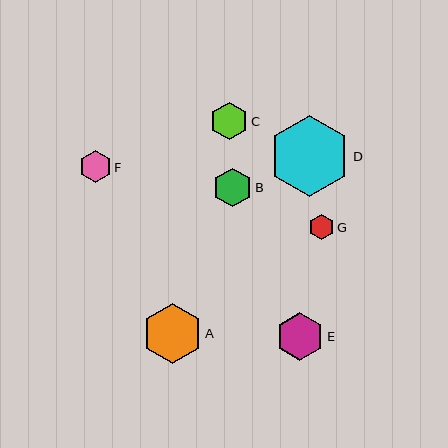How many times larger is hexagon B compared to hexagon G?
Hexagon B is approximately 1.5 times the size of hexagon G.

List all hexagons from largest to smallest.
From largest to smallest: D, A, E, B, C, F, G.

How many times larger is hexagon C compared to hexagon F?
Hexagon C is approximately 1.2 times the size of hexagon F.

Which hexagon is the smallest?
Hexagon G is the smallest with a size of approximately 25 pixels.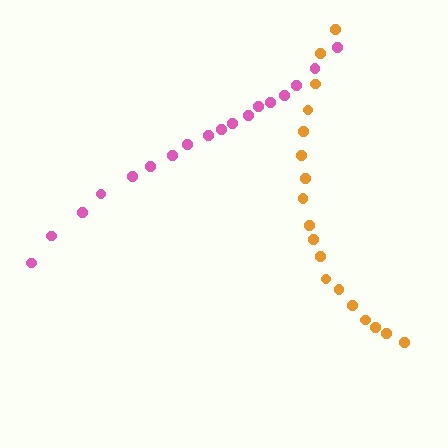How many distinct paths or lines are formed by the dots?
There are 2 distinct paths.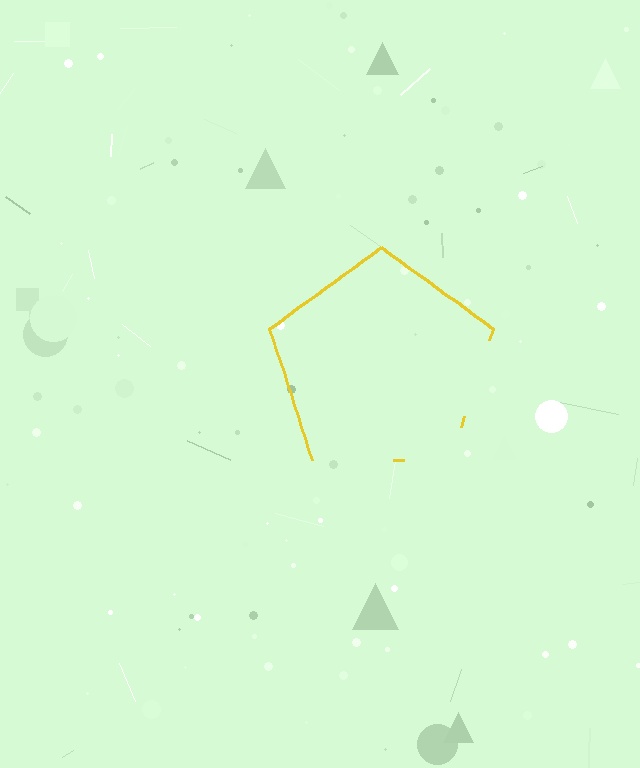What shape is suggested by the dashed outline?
The dashed outline suggests a pentagon.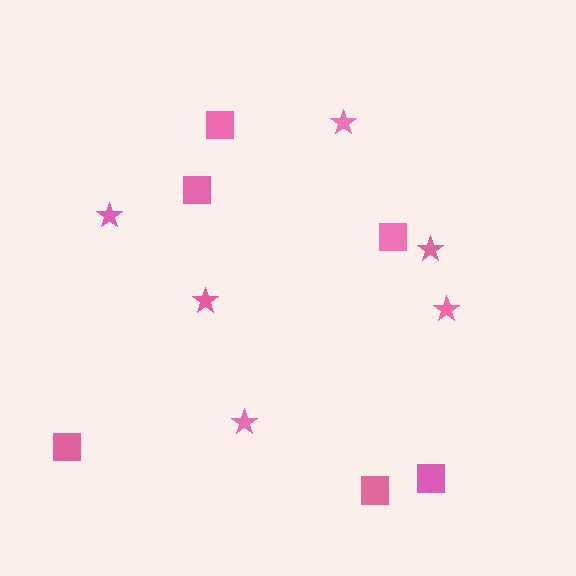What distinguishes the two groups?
There are 2 groups: one group of stars (6) and one group of squares (6).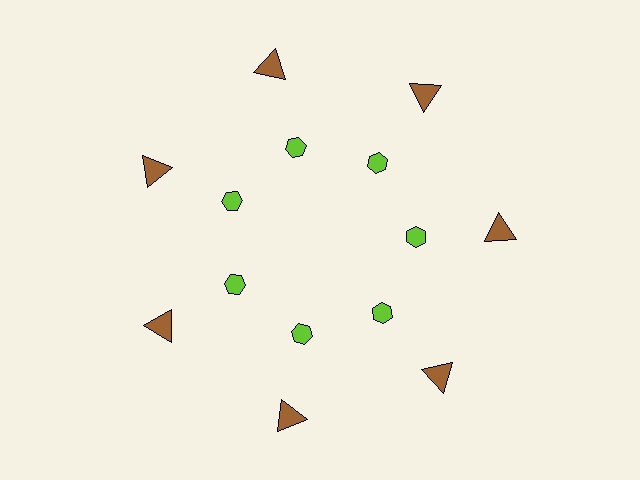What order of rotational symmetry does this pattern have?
This pattern has 7-fold rotational symmetry.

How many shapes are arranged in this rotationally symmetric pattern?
There are 14 shapes, arranged in 7 groups of 2.